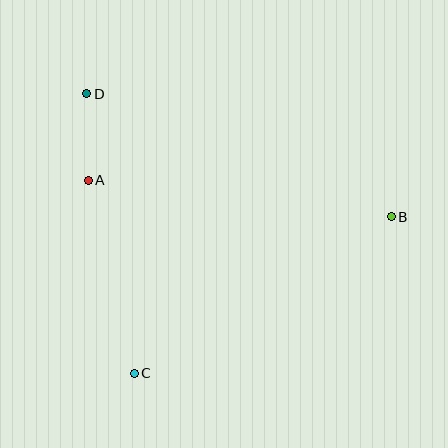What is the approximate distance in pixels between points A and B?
The distance between A and B is approximately 305 pixels.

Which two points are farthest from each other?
Points B and D are farthest from each other.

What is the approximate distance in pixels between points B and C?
The distance between B and C is approximately 301 pixels.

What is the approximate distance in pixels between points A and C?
The distance between A and C is approximately 199 pixels.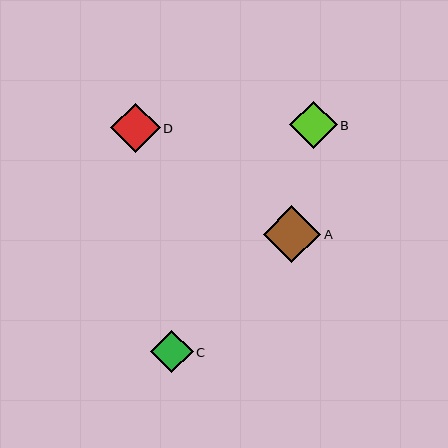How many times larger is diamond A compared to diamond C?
Diamond A is approximately 1.4 times the size of diamond C.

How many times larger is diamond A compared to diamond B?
Diamond A is approximately 1.2 times the size of diamond B.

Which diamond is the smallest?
Diamond C is the smallest with a size of approximately 43 pixels.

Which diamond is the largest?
Diamond A is the largest with a size of approximately 57 pixels.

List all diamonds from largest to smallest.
From largest to smallest: A, D, B, C.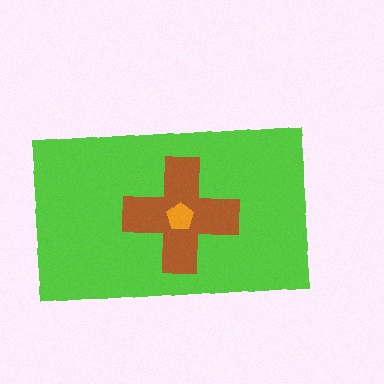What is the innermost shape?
The orange pentagon.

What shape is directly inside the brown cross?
The orange pentagon.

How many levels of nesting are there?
3.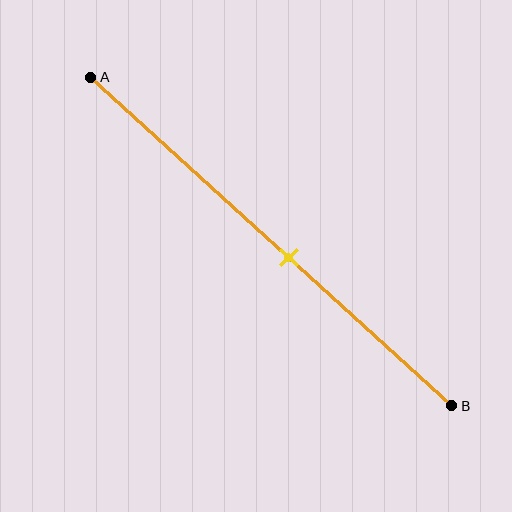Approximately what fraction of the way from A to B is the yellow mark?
The yellow mark is approximately 55% of the way from A to B.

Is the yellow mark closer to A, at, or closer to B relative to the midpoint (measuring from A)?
The yellow mark is closer to point B than the midpoint of segment AB.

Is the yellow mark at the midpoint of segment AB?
No, the mark is at about 55% from A, not at the 50% midpoint.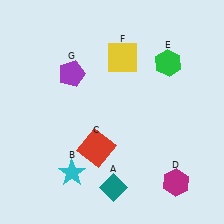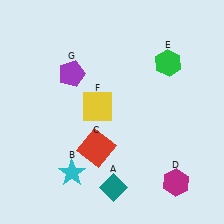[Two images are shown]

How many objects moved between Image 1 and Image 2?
1 object moved between the two images.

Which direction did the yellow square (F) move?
The yellow square (F) moved down.